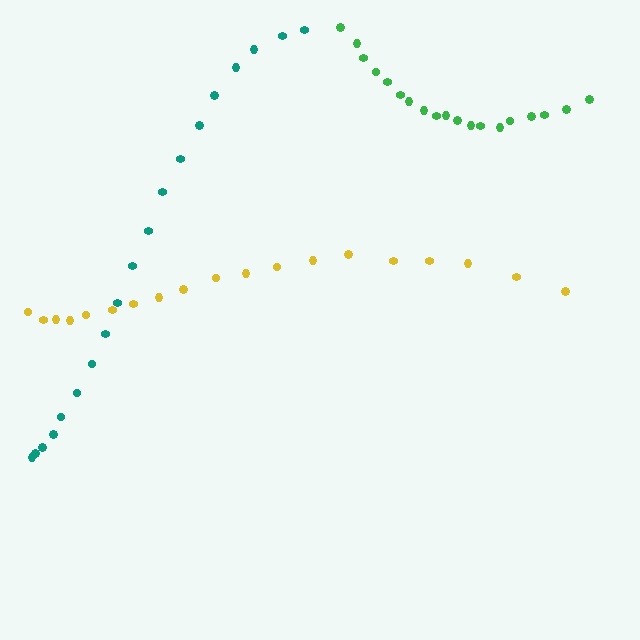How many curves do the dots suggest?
There are 3 distinct paths.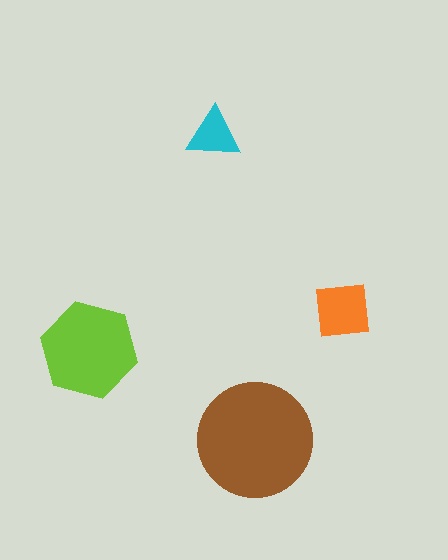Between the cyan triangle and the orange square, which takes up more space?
The orange square.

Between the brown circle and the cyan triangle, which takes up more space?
The brown circle.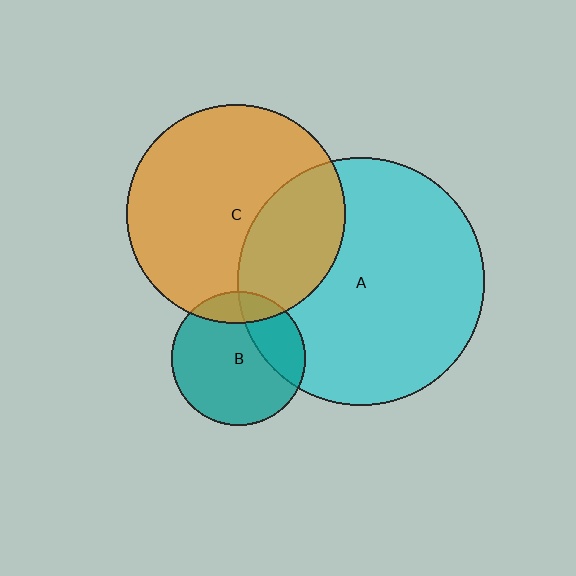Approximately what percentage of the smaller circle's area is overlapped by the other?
Approximately 30%.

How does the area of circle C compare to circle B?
Approximately 2.7 times.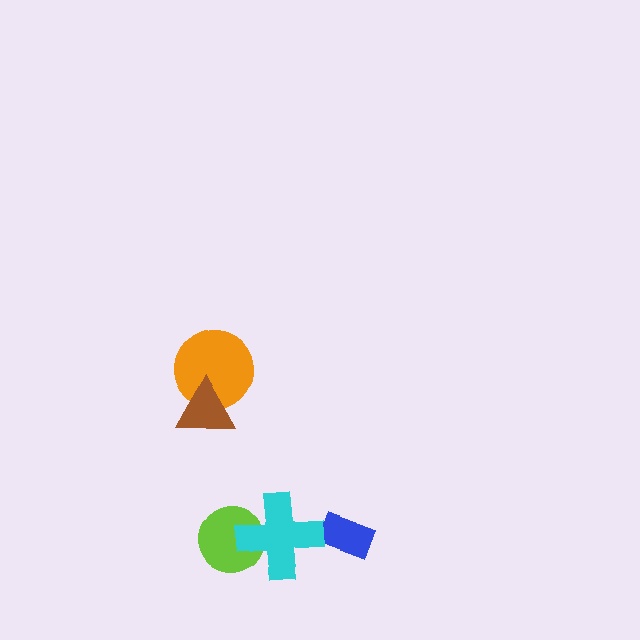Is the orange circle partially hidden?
Yes, it is partially covered by another shape.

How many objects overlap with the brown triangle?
1 object overlaps with the brown triangle.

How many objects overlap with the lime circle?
1 object overlaps with the lime circle.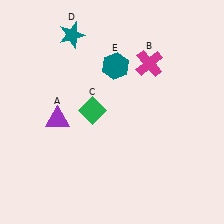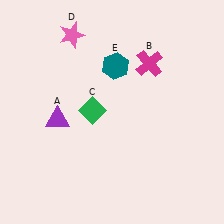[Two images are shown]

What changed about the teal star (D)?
In Image 1, D is teal. In Image 2, it changed to pink.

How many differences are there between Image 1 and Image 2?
There is 1 difference between the two images.